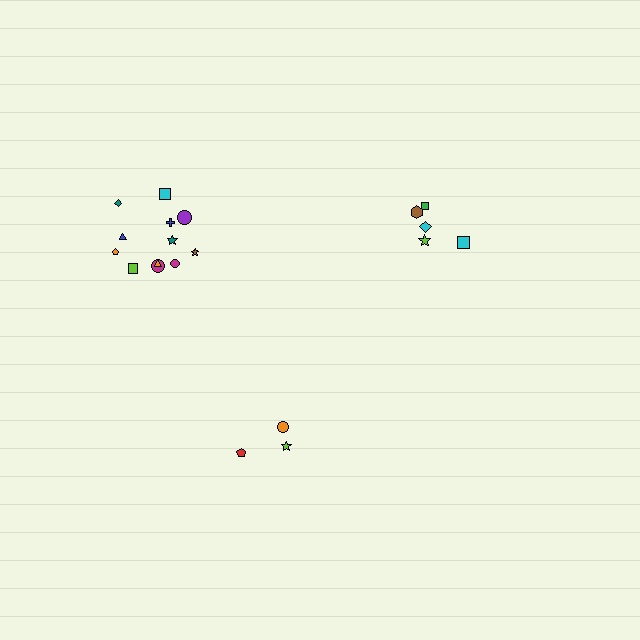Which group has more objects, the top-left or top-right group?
The top-left group.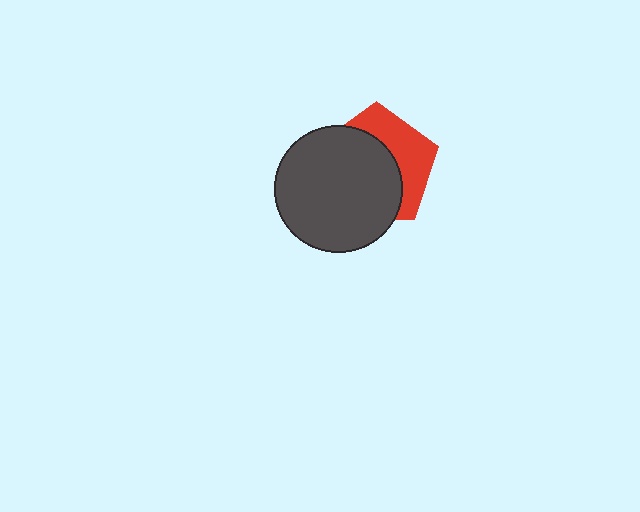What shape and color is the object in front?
The object in front is a dark gray circle.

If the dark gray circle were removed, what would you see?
You would see the complete red pentagon.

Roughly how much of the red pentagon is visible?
A small part of it is visible (roughly 39%).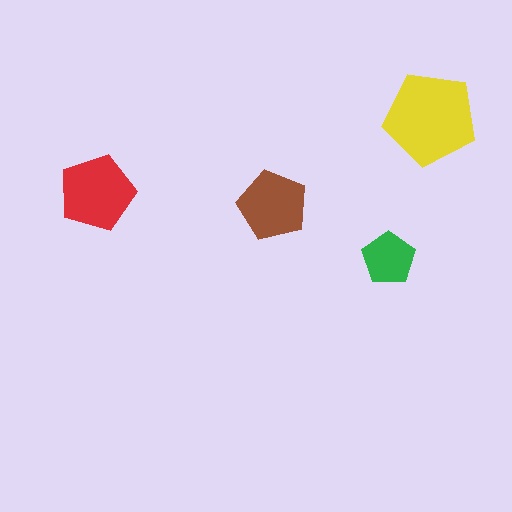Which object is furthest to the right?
The yellow pentagon is rightmost.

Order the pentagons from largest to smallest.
the yellow one, the red one, the brown one, the green one.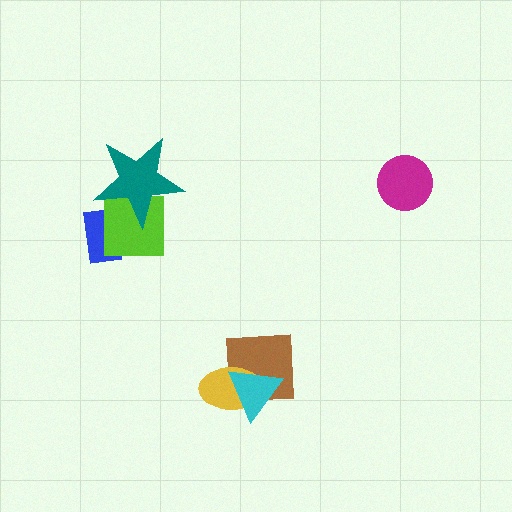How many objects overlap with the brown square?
2 objects overlap with the brown square.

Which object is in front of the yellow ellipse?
The cyan triangle is in front of the yellow ellipse.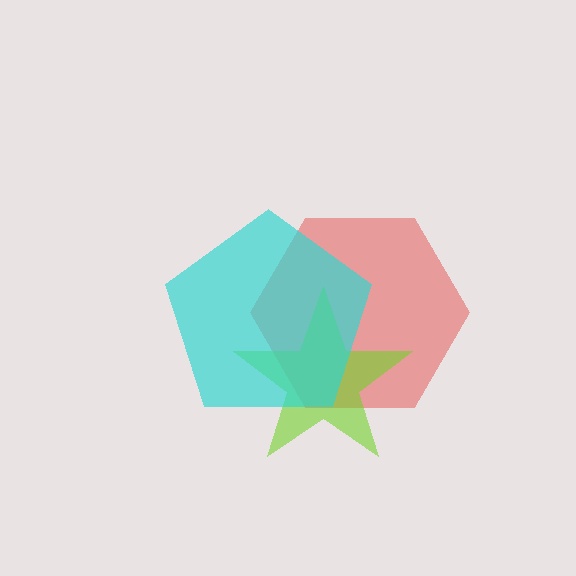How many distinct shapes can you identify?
There are 3 distinct shapes: a red hexagon, a lime star, a cyan pentagon.